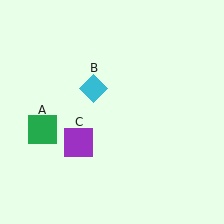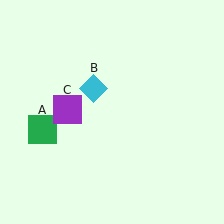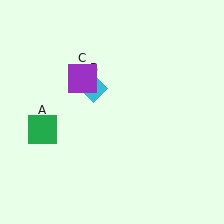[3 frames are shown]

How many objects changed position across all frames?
1 object changed position: purple square (object C).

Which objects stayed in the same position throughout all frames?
Green square (object A) and cyan diamond (object B) remained stationary.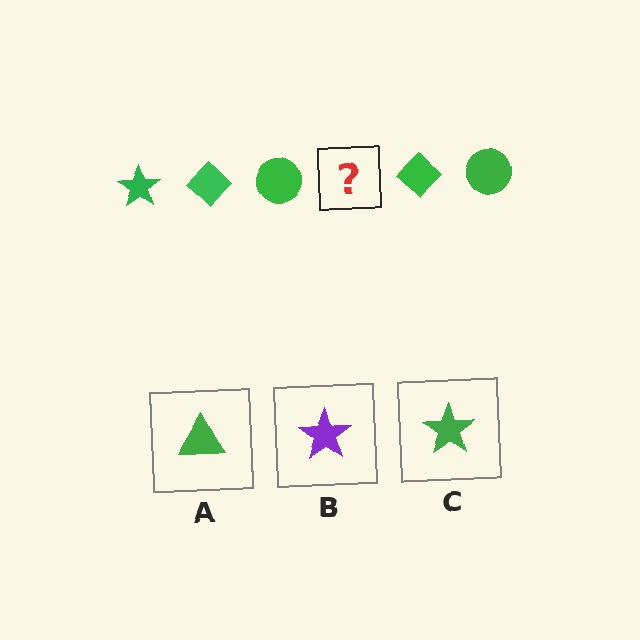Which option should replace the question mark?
Option C.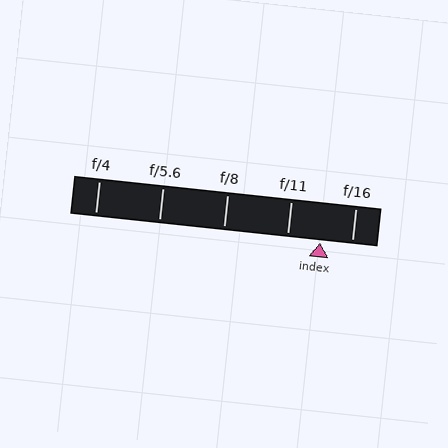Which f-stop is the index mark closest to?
The index mark is closest to f/16.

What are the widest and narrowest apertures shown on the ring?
The widest aperture shown is f/4 and the narrowest is f/16.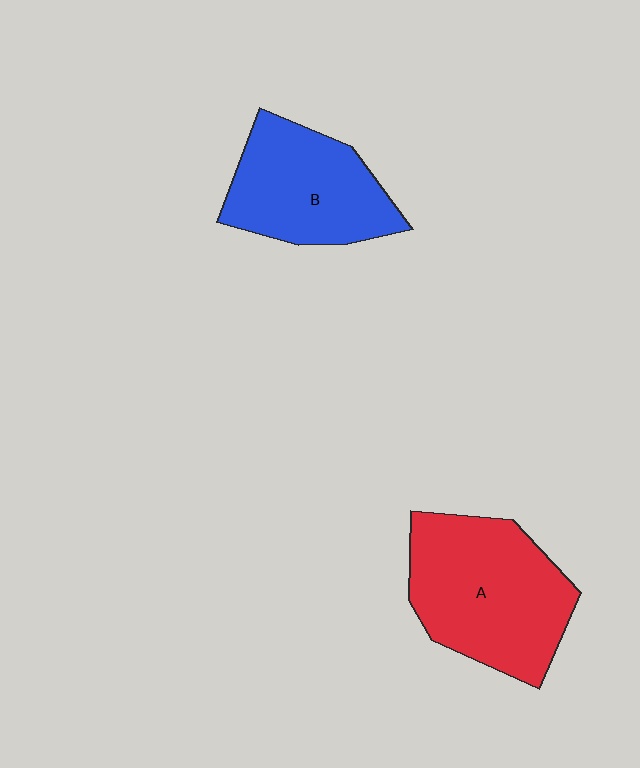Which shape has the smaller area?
Shape B (blue).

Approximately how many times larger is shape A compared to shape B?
Approximately 1.3 times.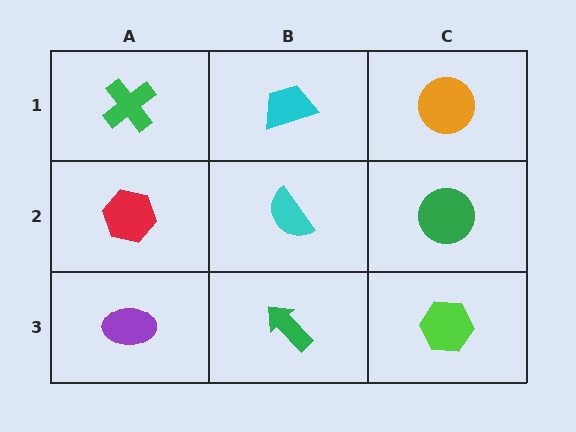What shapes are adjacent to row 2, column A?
A green cross (row 1, column A), a purple ellipse (row 3, column A), a cyan semicircle (row 2, column B).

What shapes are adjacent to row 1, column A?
A red hexagon (row 2, column A), a cyan trapezoid (row 1, column B).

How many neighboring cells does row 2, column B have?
4.